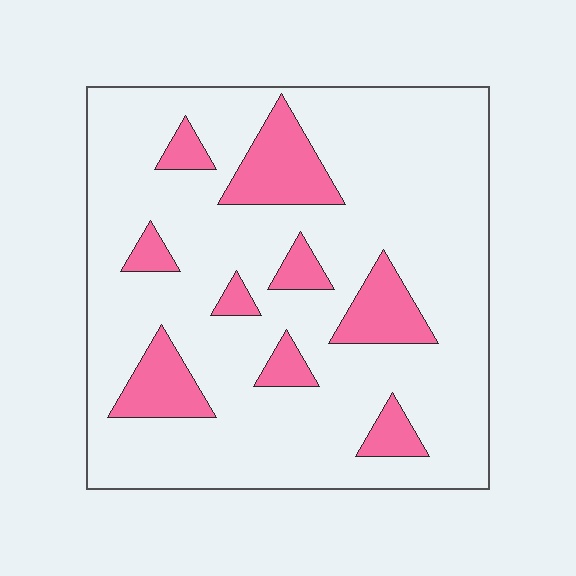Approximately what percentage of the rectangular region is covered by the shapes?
Approximately 20%.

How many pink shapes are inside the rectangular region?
9.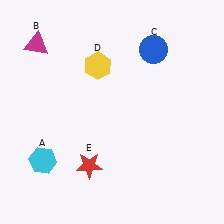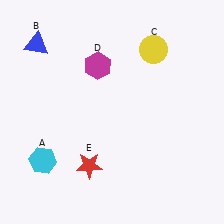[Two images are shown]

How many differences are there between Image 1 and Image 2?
There are 3 differences between the two images.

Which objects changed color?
B changed from magenta to blue. C changed from blue to yellow. D changed from yellow to magenta.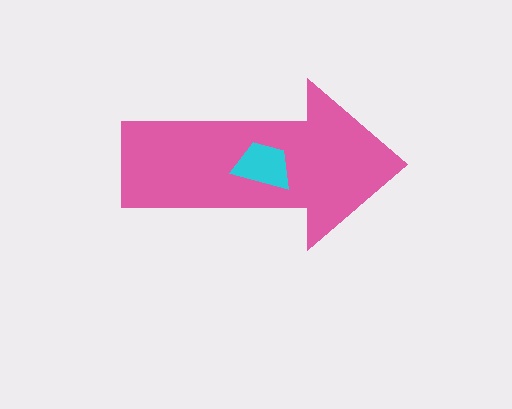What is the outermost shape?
The pink arrow.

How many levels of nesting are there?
2.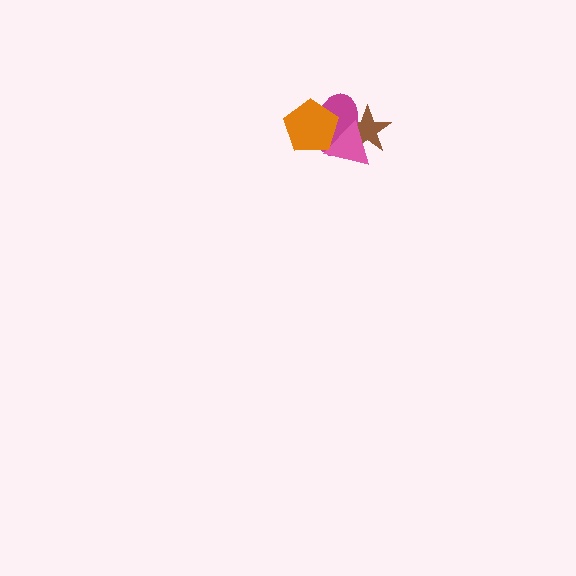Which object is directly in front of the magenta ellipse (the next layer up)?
The pink triangle is directly in front of the magenta ellipse.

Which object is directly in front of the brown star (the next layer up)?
The magenta ellipse is directly in front of the brown star.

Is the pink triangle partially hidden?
Yes, it is partially covered by another shape.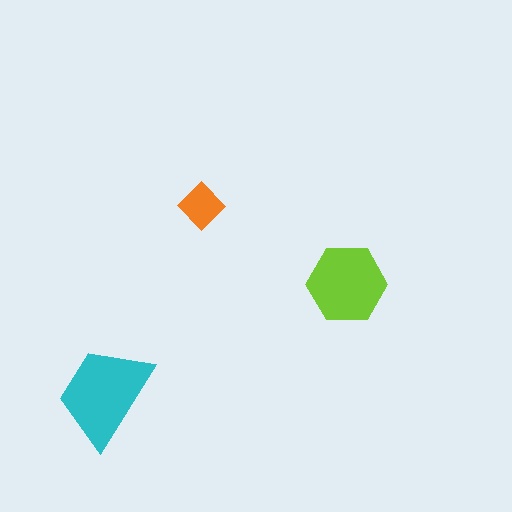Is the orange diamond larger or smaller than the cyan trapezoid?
Smaller.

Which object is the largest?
The cyan trapezoid.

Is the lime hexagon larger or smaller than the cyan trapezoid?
Smaller.